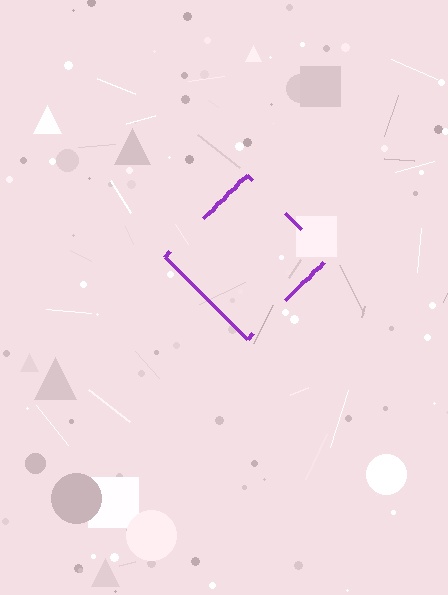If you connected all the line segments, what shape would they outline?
They would outline a diamond.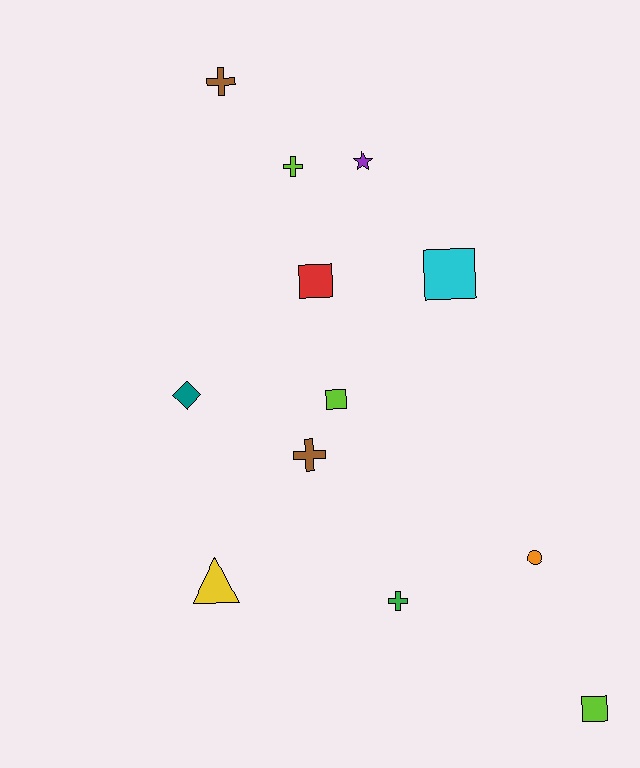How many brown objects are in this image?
There are 2 brown objects.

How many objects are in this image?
There are 12 objects.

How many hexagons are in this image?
There are no hexagons.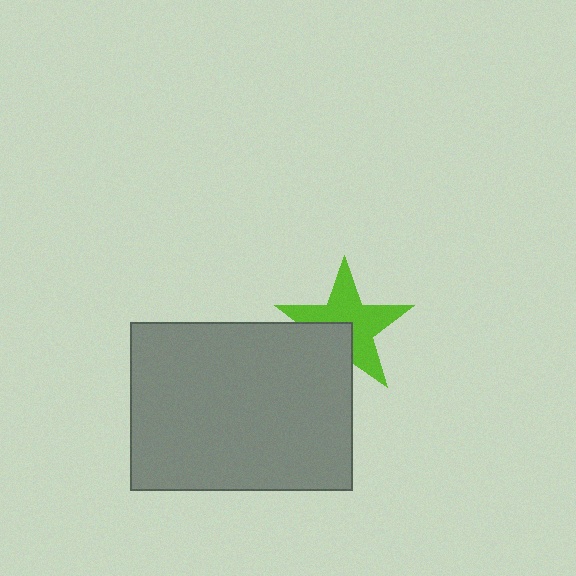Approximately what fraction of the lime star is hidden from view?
Roughly 33% of the lime star is hidden behind the gray rectangle.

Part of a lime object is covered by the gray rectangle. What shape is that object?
It is a star.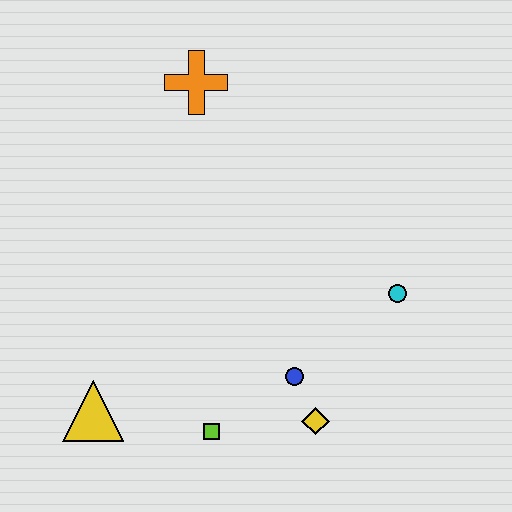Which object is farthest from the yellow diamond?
The orange cross is farthest from the yellow diamond.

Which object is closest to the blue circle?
The yellow diamond is closest to the blue circle.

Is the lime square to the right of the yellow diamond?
No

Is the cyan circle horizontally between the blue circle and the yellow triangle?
No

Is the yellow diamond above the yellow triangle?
No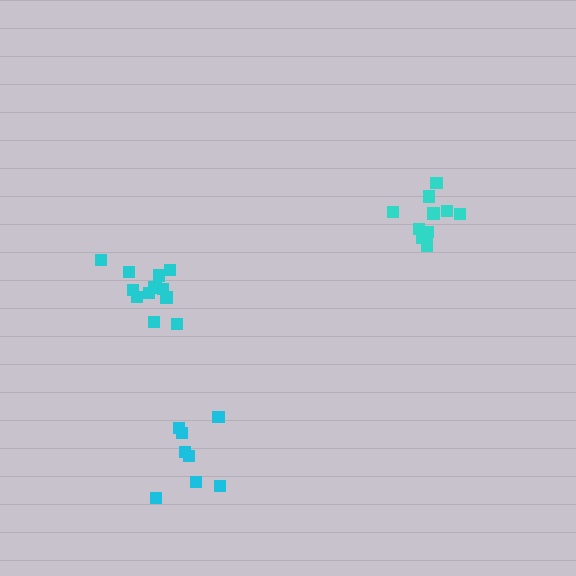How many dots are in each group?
Group 1: 13 dots, Group 2: 11 dots, Group 3: 8 dots (32 total).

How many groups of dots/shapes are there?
There are 3 groups.